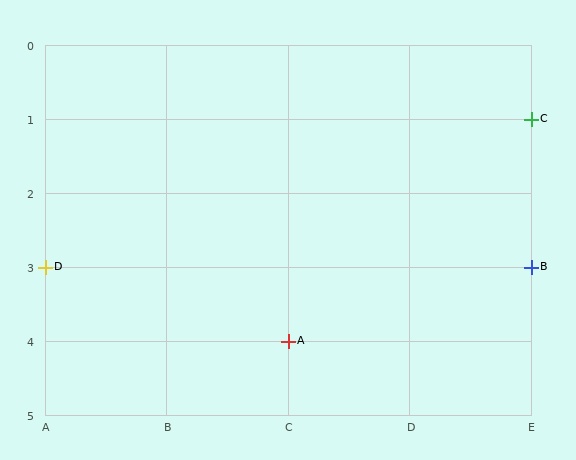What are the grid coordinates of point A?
Point A is at grid coordinates (C, 4).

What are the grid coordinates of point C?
Point C is at grid coordinates (E, 1).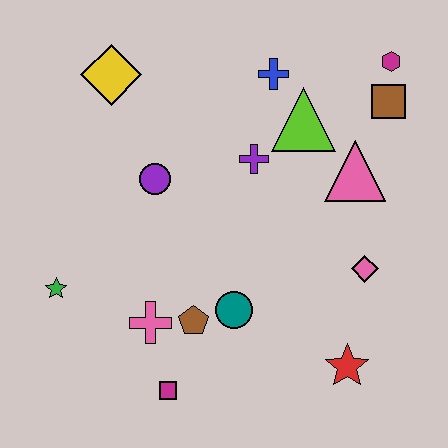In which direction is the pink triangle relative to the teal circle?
The pink triangle is above the teal circle.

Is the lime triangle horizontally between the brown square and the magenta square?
Yes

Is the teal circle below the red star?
No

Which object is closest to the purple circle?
The purple cross is closest to the purple circle.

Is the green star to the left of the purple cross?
Yes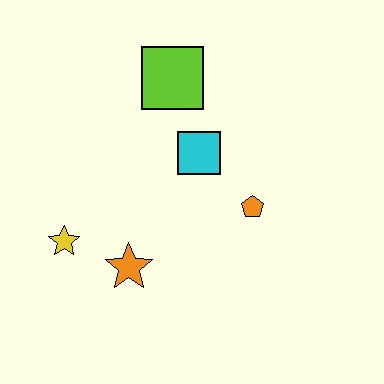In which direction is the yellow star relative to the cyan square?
The yellow star is to the left of the cyan square.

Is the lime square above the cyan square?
Yes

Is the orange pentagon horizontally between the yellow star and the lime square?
No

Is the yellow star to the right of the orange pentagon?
No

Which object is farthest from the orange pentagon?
The yellow star is farthest from the orange pentagon.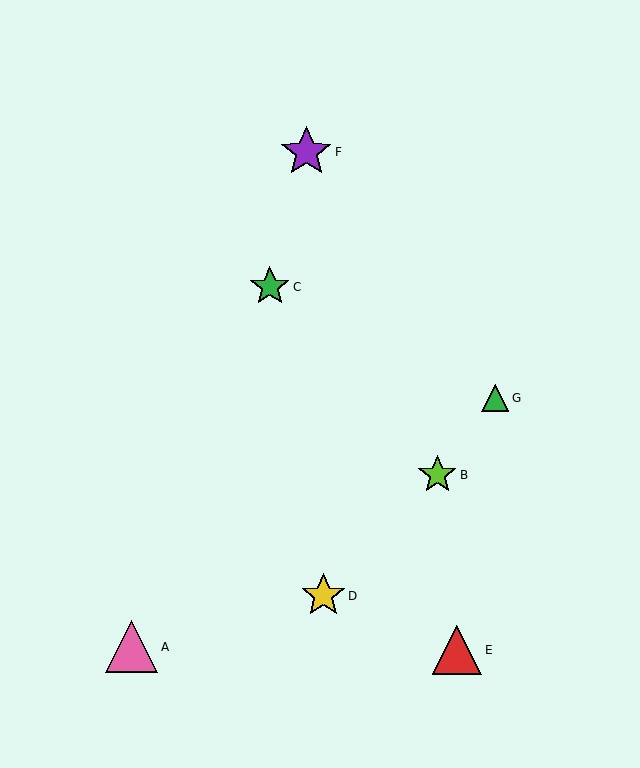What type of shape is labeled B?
Shape B is a lime star.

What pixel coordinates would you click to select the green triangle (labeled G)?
Click at (495, 398) to select the green triangle G.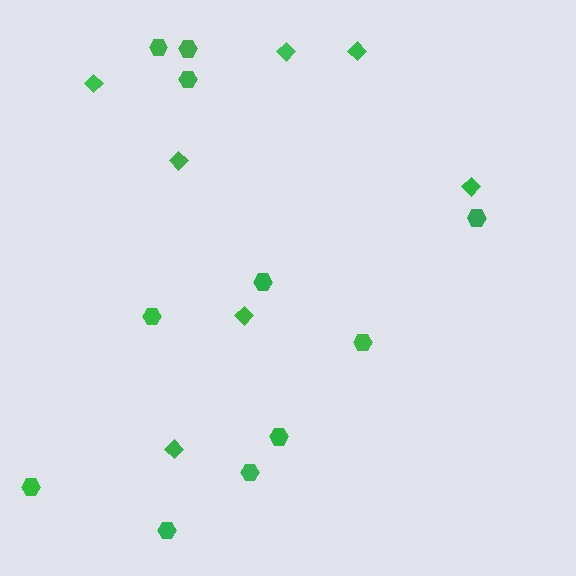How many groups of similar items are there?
There are 2 groups: one group of diamonds (7) and one group of hexagons (11).